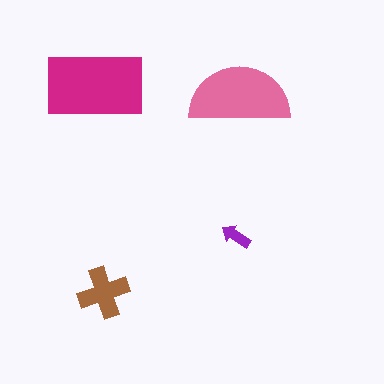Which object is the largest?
The magenta rectangle.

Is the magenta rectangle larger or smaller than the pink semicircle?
Larger.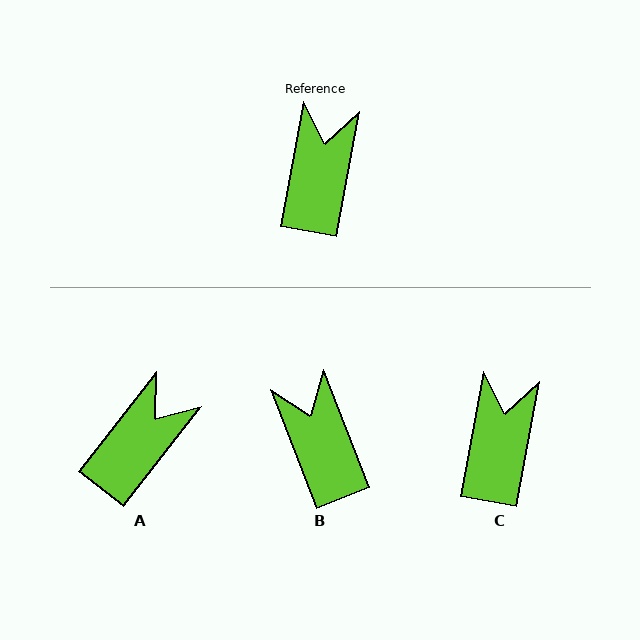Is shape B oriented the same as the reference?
No, it is off by about 31 degrees.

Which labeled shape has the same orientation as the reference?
C.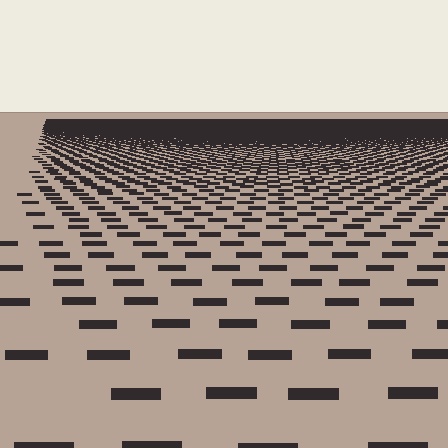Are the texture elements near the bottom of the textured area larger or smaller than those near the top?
Larger. Near the bottom, elements are closer to the viewer and appear at a bigger on-screen size.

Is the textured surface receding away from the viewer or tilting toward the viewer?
The surface is receding away from the viewer. Texture elements get smaller and denser toward the top.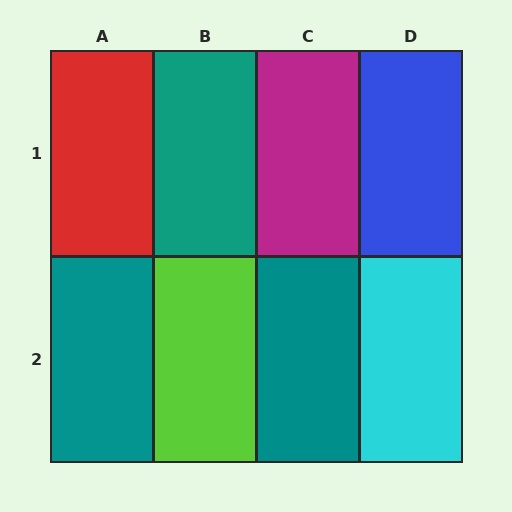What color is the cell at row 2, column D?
Cyan.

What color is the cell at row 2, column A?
Teal.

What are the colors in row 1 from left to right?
Red, teal, magenta, blue.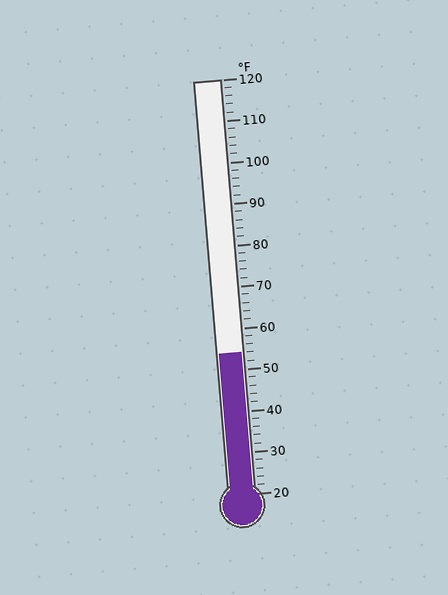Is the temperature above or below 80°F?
The temperature is below 80°F.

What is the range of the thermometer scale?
The thermometer scale ranges from 20°F to 120°F.